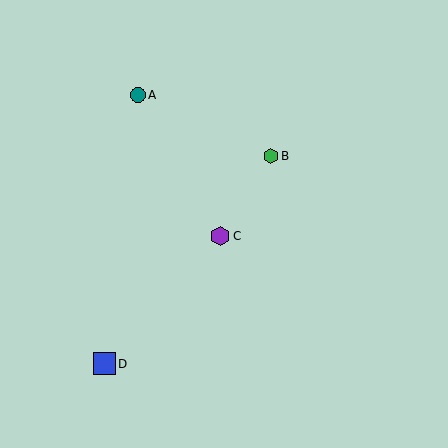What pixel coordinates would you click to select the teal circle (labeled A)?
Click at (138, 95) to select the teal circle A.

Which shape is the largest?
The blue square (labeled D) is the largest.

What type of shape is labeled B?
Shape B is a green hexagon.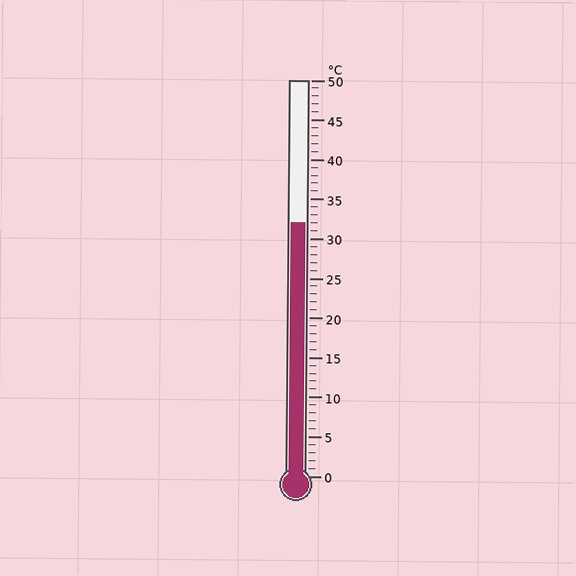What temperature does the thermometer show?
The thermometer shows approximately 32°C.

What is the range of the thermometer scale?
The thermometer scale ranges from 0°C to 50°C.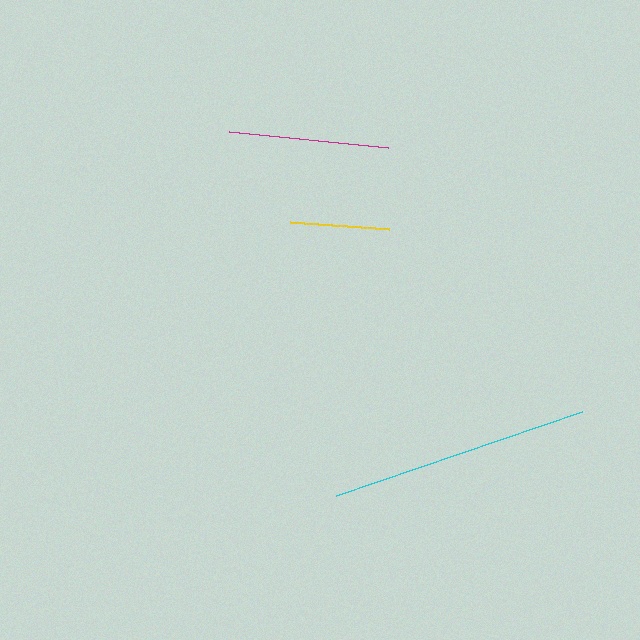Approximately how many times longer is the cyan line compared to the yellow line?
The cyan line is approximately 2.6 times the length of the yellow line.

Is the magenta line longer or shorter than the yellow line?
The magenta line is longer than the yellow line.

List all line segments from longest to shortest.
From longest to shortest: cyan, magenta, yellow.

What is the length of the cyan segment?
The cyan segment is approximately 260 pixels long.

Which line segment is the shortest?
The yellow line is the shortest at approximately 99 pixels.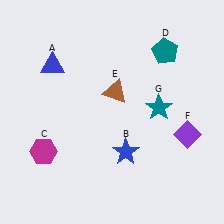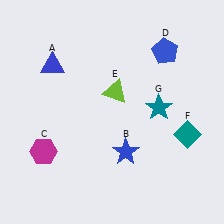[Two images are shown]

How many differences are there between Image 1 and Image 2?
There are 3 differences between the two images.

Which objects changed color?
D changed from teal to blue. E changed from brown to lime. F changed from purple to teal.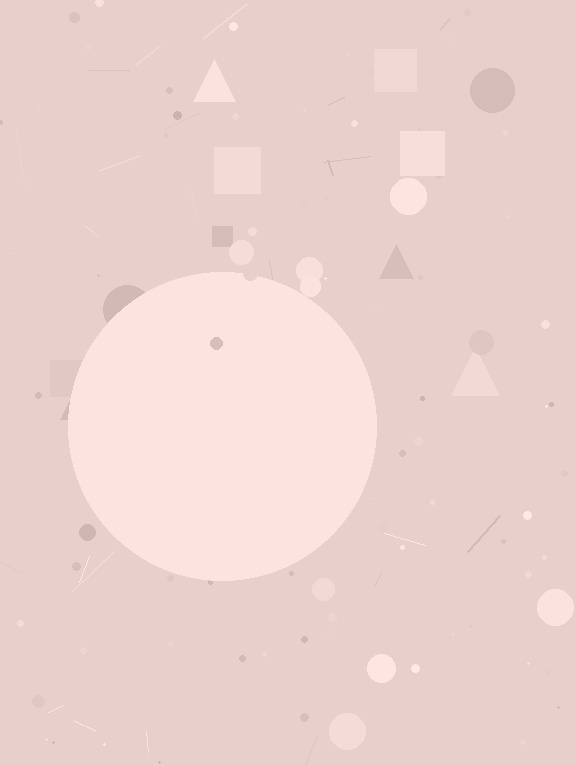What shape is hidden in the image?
A circle is hidden in the image.